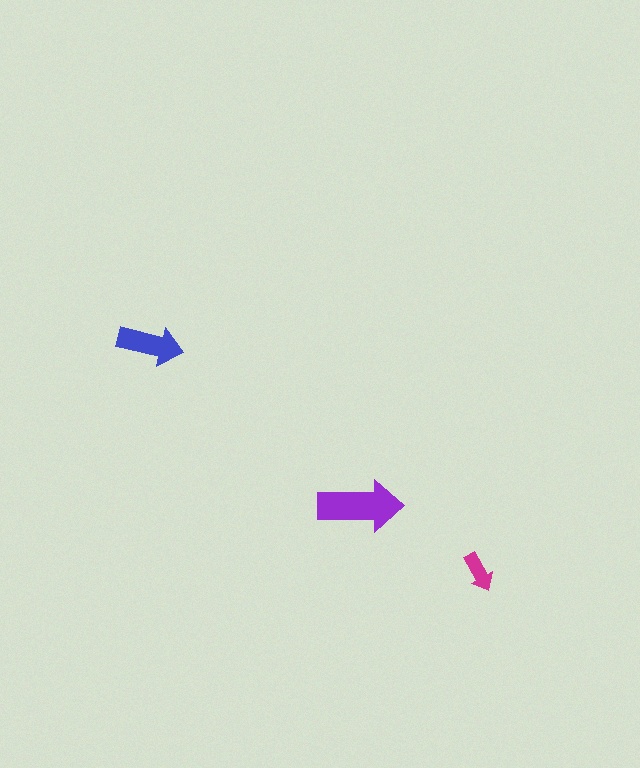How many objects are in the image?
There are 3 objects in the image.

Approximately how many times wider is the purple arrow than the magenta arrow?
About 2 times wider.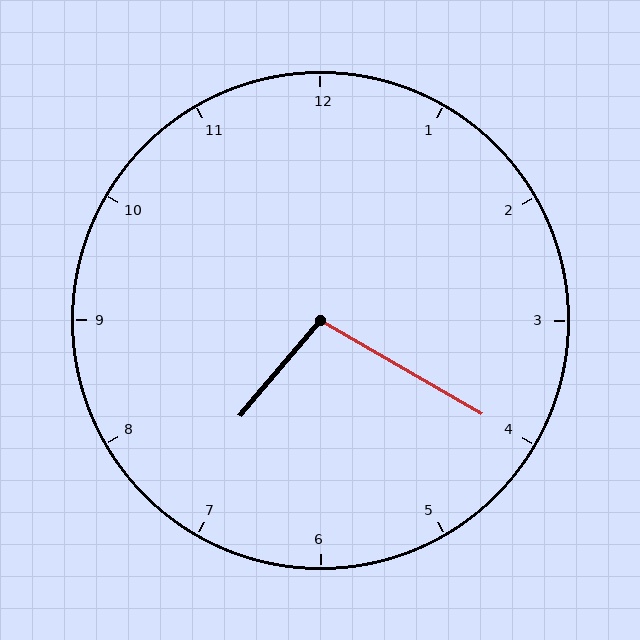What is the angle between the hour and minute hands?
Approximately 100 degrees.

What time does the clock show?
7:20.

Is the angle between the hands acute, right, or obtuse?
It is obtuse.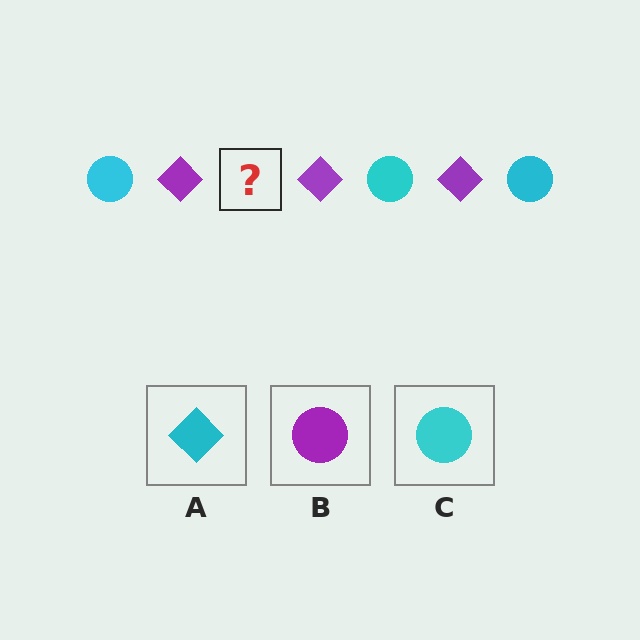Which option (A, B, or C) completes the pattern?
C.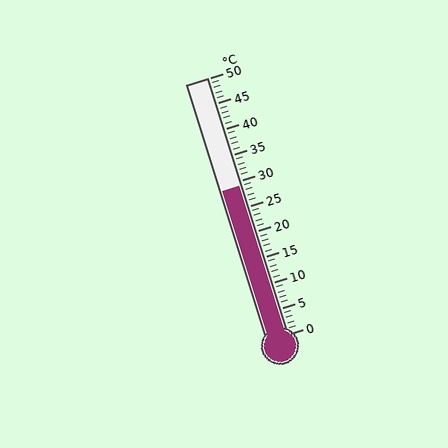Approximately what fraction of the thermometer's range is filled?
The thermometer is filled to approximately 60% of its range.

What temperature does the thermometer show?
The thermometer shows approximately 29°C.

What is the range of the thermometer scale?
The thermometer scale ranges from 0°C to 50°C.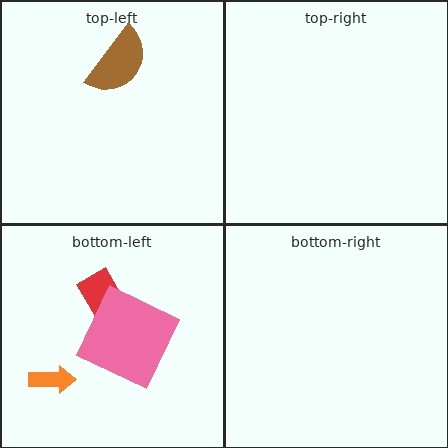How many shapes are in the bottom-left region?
3.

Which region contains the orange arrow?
The bottom-left region.